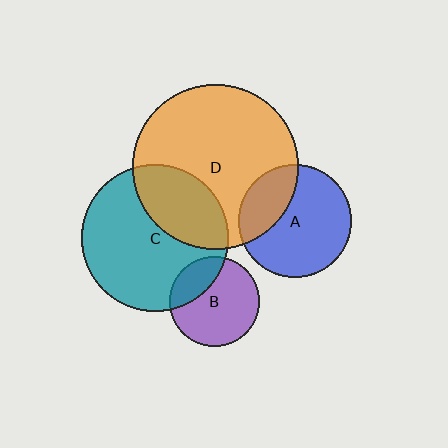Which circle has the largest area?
Circle D (orange).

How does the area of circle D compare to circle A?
Approximately 2.1 times.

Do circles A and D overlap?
Yes.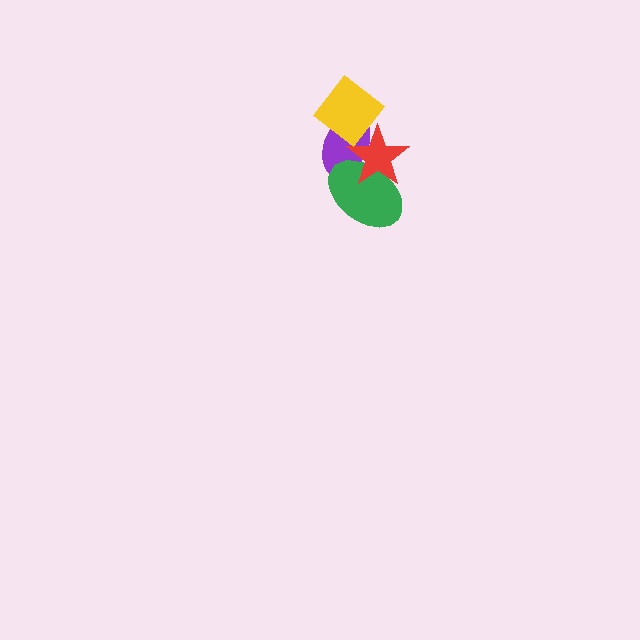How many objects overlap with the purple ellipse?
3 objects overlap with the purple ellipse.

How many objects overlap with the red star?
3 objects overlap with the red star.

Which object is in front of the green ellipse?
The red star is in front of the green ellipse.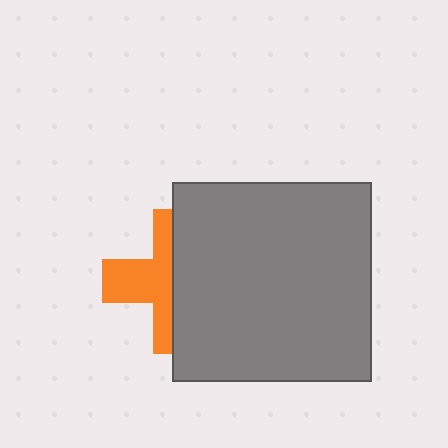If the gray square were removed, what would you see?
You would see the complete orange cross.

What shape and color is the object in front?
The object in front is a gray square.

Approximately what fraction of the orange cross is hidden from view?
Roughly 55% of the orange cross is hidden behind the gray square.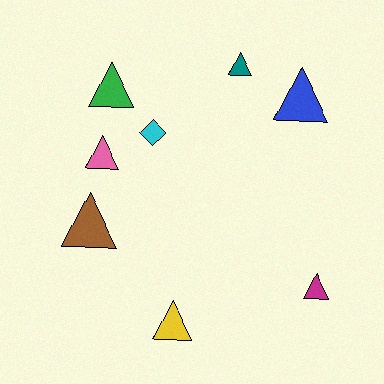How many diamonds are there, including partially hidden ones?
There is 1 diamond.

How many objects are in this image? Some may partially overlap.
There are 8 objects.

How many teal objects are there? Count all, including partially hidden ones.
There is 1 teal object.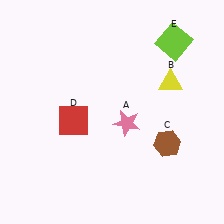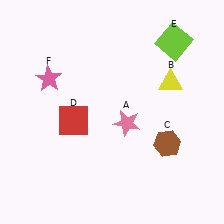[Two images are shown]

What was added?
A pink star (F) was added in Image 2.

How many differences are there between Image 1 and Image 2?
There is 1 difference between the two images.